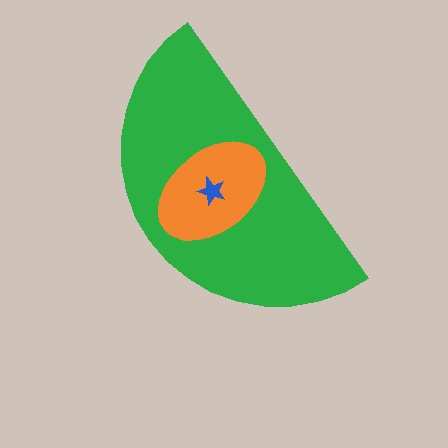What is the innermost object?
The blue star.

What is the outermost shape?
The green semicircle.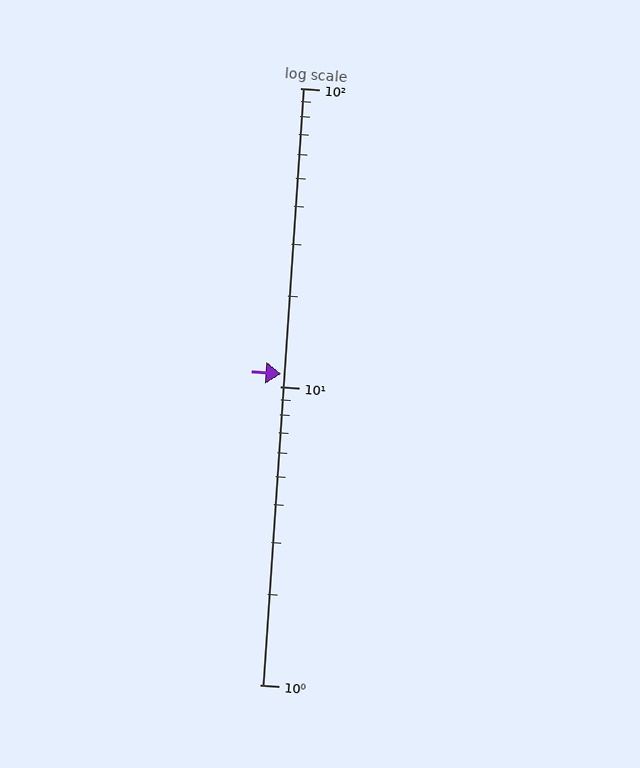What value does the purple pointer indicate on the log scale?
The pointer indicates approximately 11.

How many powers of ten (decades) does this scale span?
The scale spans 2 decades, from 1 to 100.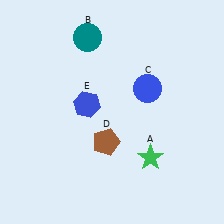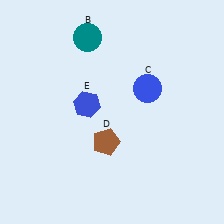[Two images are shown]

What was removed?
The green star (A) was removed in Image 2.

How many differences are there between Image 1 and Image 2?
There is 1 difference between the two images.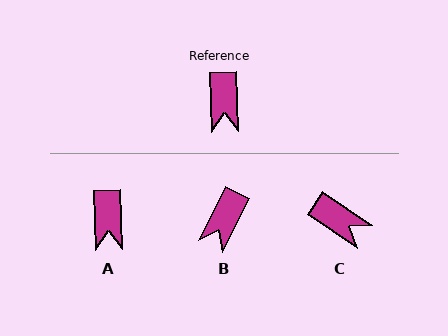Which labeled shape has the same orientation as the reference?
A.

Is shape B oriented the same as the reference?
No, it is off by about 27 degrees.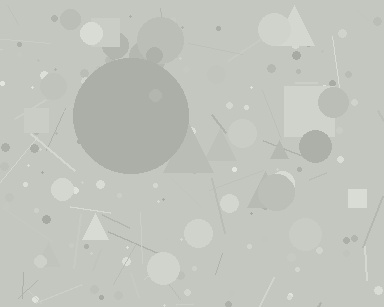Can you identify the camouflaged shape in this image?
The camouflaged shape is a circle.